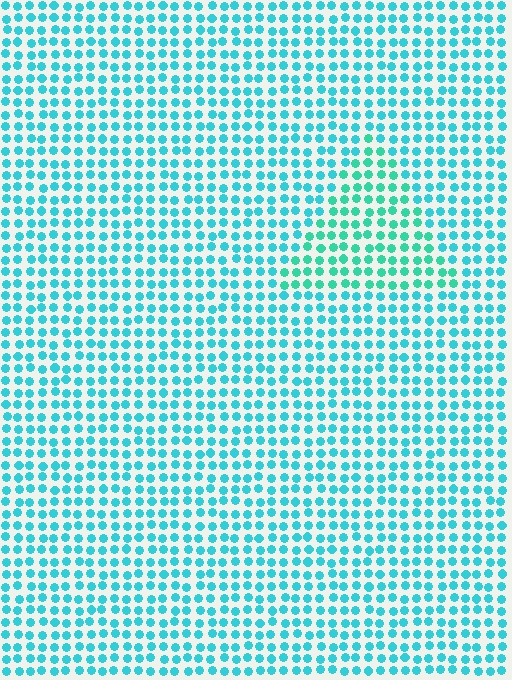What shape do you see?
I see a triangle.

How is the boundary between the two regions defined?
The boundary is defined purely by a slight shift in hue (about 23 degrees). Spacing, size, and orientation are identical on both sides.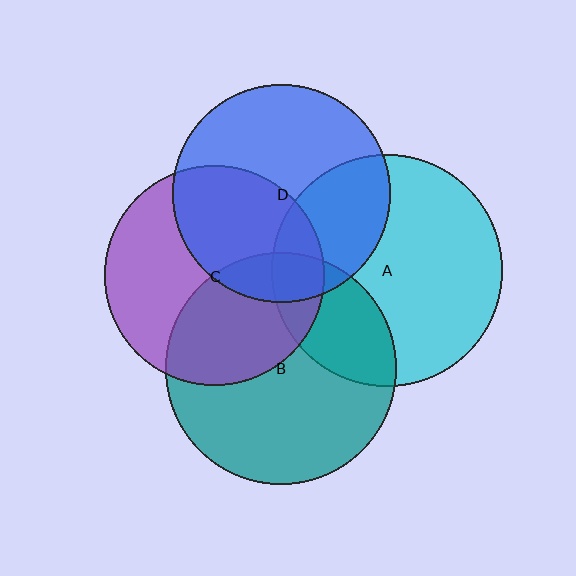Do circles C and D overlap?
Yes.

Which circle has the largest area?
Circle B (teal).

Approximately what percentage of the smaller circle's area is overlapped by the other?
Approximately 40%.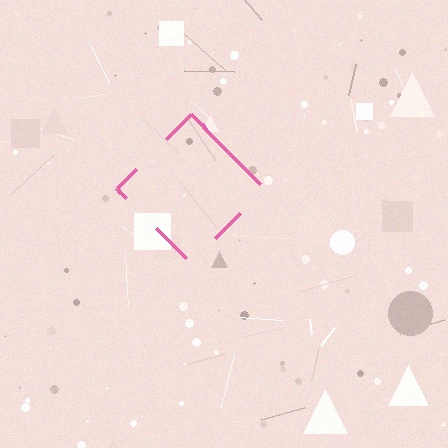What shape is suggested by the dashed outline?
The dashed outline suggests a diamond.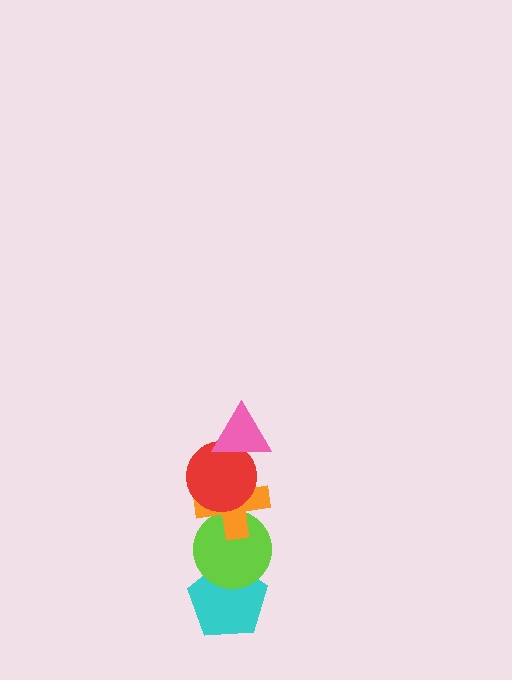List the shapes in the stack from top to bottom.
From top to bottom: the pink triangle, the red circle, the orange cross, the lime circle, the cyan pentagon.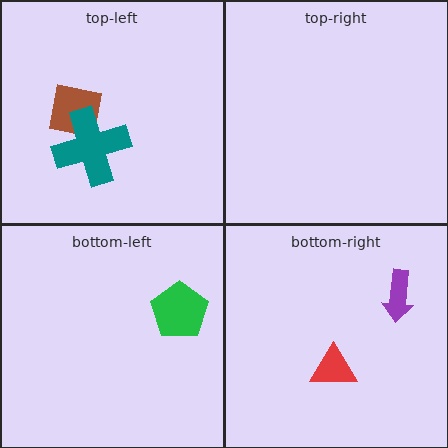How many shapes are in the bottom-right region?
2.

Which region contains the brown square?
The top-left region.